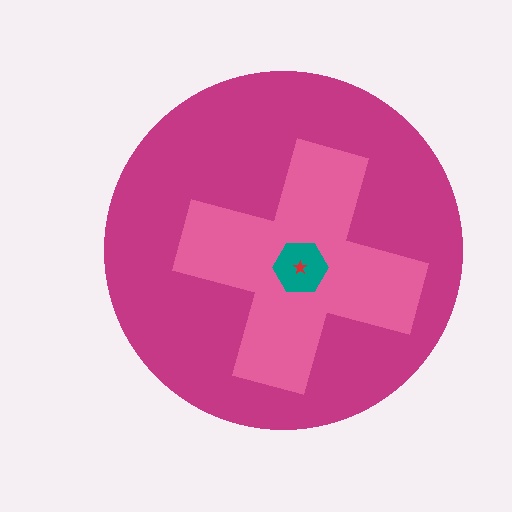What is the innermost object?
The red star.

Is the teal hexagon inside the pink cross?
Yes.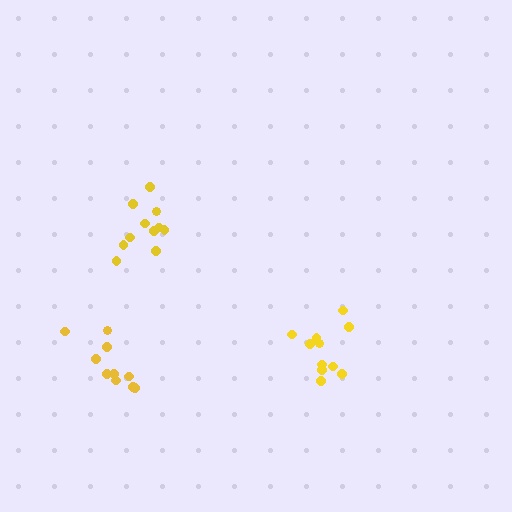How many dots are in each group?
Group 1: 10 dots, Group 2: 11 dots, Group 3: 11 dots (32 total).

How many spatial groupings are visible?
There are 3 spatial groupings.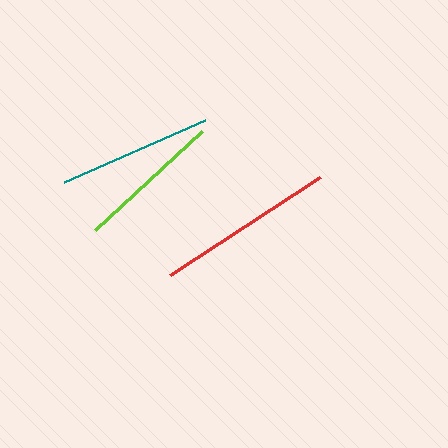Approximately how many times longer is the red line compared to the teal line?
The red line is approximately 1.2 times the length of the teal line.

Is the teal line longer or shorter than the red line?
The red line is longer than the teal line.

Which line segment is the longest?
The red line is the longest at approximately 179 pixels.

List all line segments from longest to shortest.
From longest to shortest: red, teal, lime.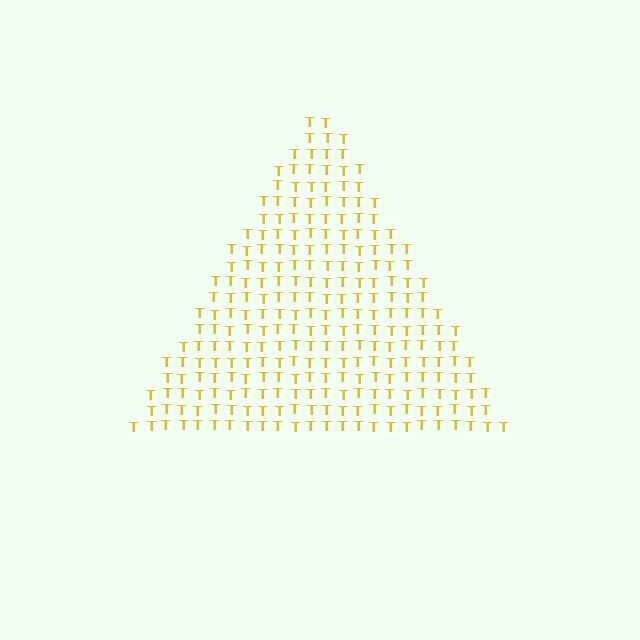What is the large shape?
The large shape is a triangle.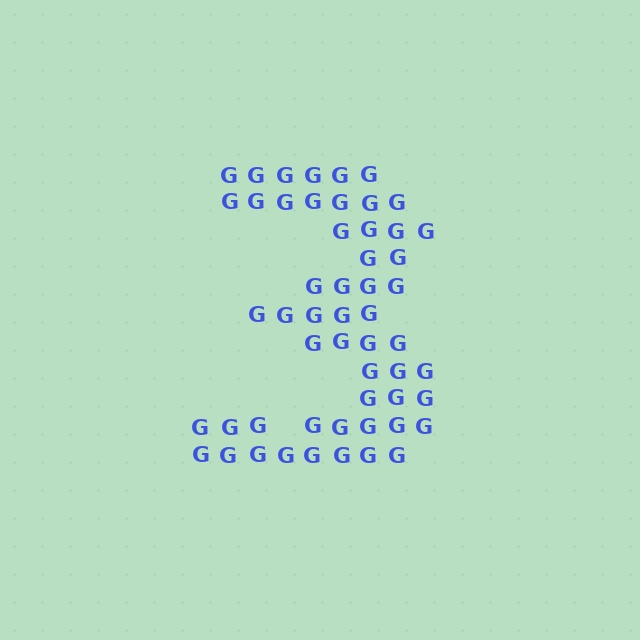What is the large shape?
The large shape is the digit 3.